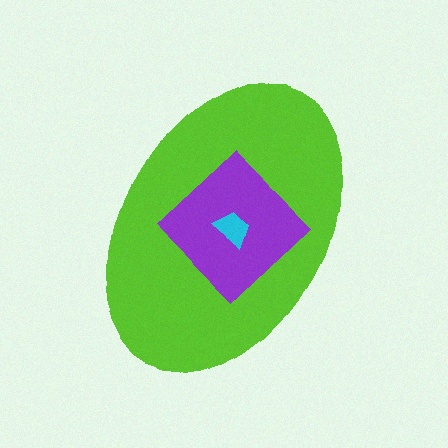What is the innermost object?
The cyan trapezoid.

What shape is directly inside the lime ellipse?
The purple diamond.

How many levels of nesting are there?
3.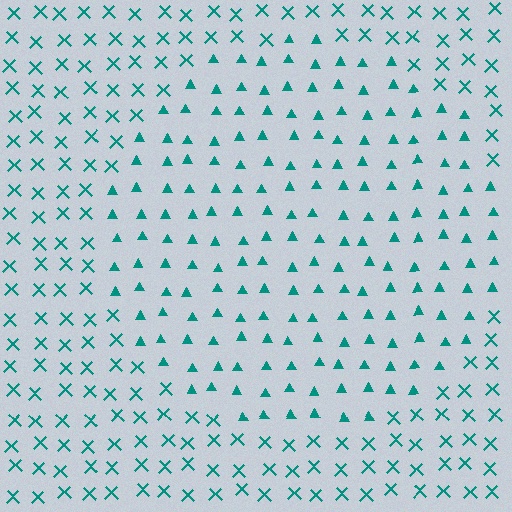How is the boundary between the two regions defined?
The boundary is defined by a change in element shape: triangles inside vs. X marks outside. All elements share the same color and spacing.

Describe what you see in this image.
The image is filled with small teal elements arranged in a uniform grid. A circle-shaped region contains triangles, while the surrounding area contains X marks. The boundary is defined purely by the change in element shape.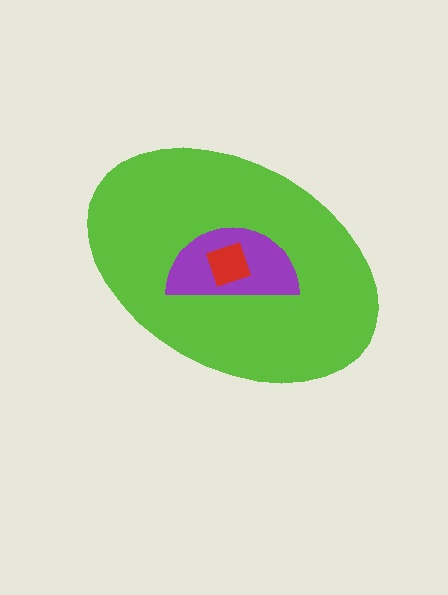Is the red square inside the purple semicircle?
Yes.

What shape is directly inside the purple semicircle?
The red square.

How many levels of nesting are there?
3.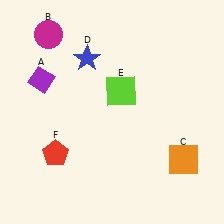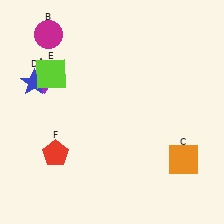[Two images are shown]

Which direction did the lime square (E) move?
The lime square (E) moved left.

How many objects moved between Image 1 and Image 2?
2 objects moved between the two images.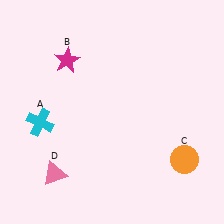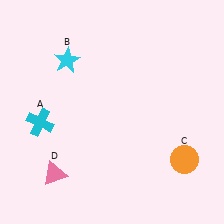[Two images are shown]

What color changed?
The star (B) changed from magenta in Image 1 to cyan in Image 2.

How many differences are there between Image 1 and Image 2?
There is 1 difference between the two images.